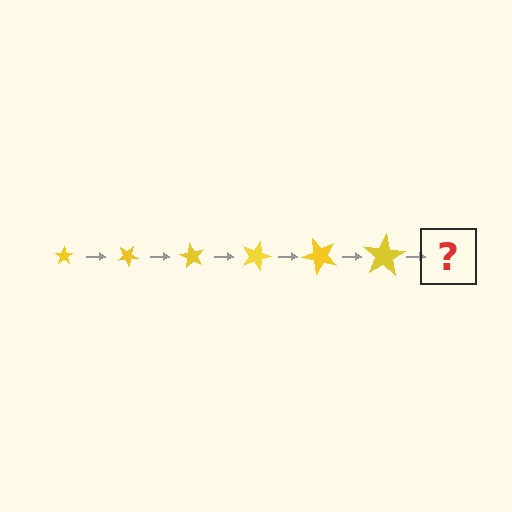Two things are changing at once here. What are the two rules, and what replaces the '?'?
The two rules are that the star grows larger each step and it rotates 30 degrees each step. The '?' should be a star, larger than the previous one and rotated 180 degrees from the start.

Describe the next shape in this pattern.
It should be a star, larger than the previous one and rotated 180 degrees from the start.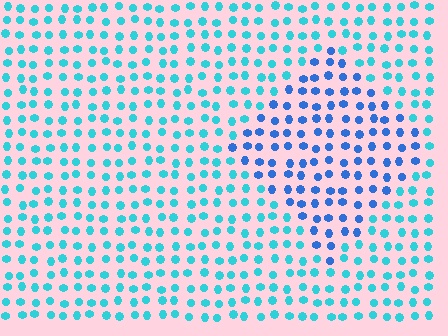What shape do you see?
I see a diamond.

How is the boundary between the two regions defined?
The boundary is defined purely by a slight shift in hue (about 34 degrees). Spacing, size, and orientation are identical on both sides.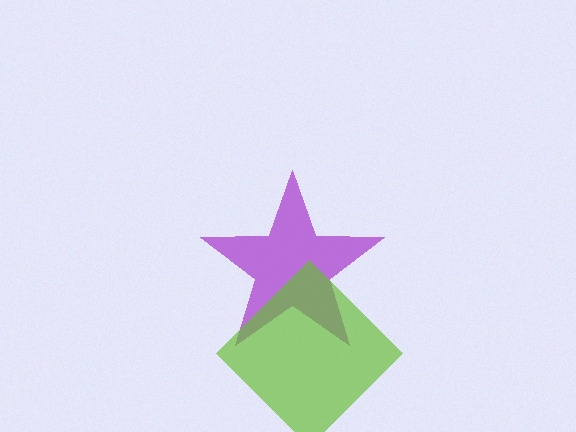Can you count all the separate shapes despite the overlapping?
Yes, there are 2 separate shapes.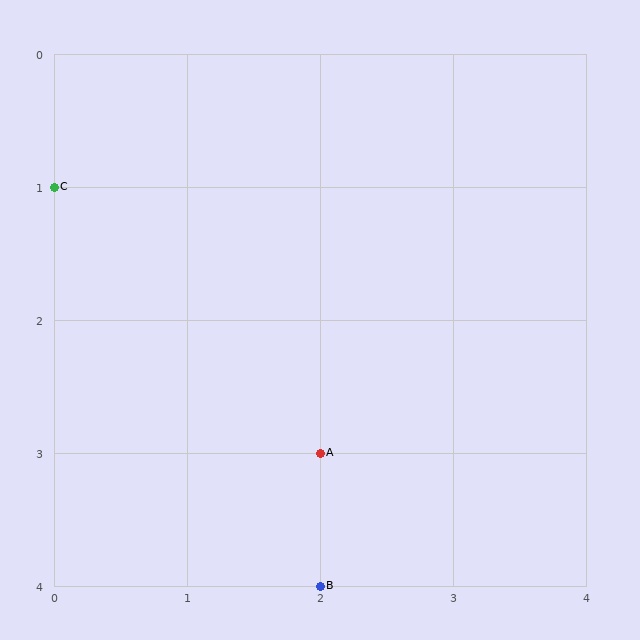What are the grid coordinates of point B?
Point B is at grid coordinates (2, 4).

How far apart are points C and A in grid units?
Points C and A are 2 columns and 2 rows apart (about 2.8 grid units diagonally).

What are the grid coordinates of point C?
Point C is at grid coordinates (0, 1).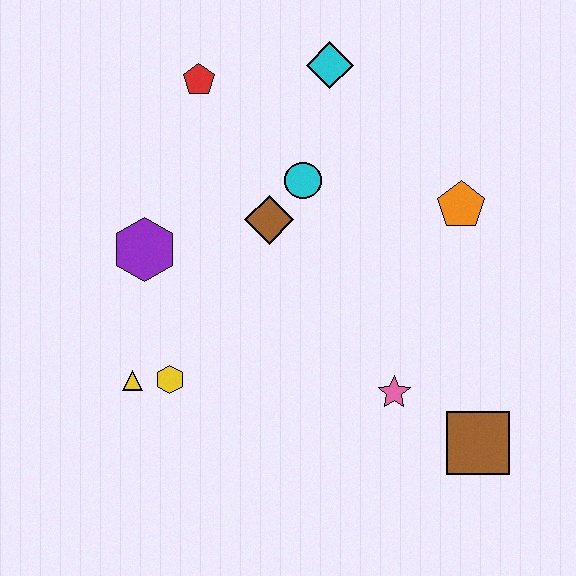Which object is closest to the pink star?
The brown square is closest to the pink star.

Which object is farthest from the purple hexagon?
The brown square is farthest from the purple hexagon.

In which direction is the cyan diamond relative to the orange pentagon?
The cyan diamond is above the orange pentagon.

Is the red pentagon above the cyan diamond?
No